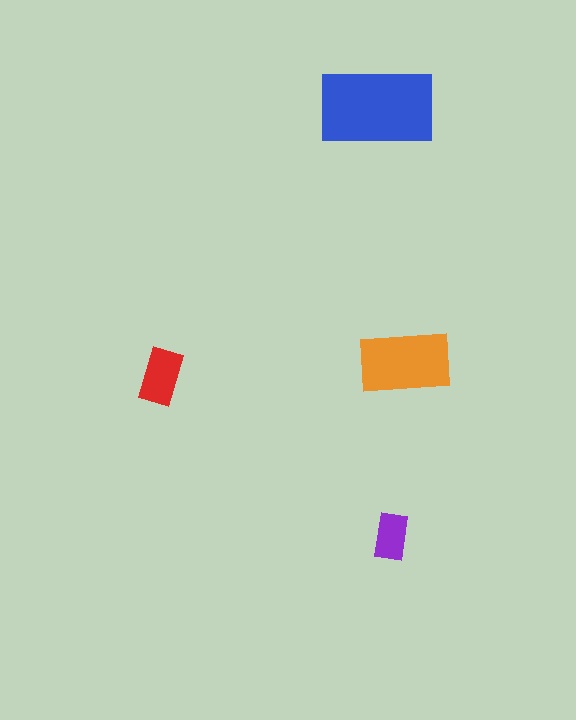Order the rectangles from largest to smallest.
the blue one, the orange one, the red one, the purple one.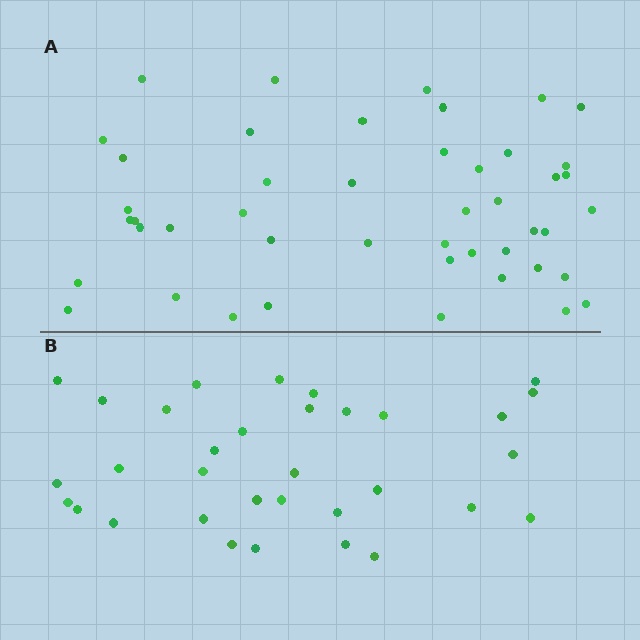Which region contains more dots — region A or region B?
Region A (the top region) has more dots.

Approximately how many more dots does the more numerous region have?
Region A has approximately 15 more dots than region B.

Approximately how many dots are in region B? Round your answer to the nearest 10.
About 30 dots. (The exact count is 33, which rounds to 30.)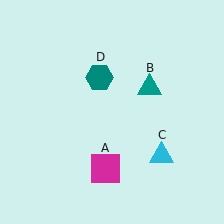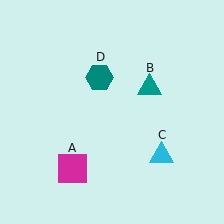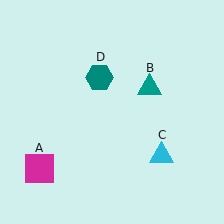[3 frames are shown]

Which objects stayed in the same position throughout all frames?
Teal triangle (object B) and cyan triangle (object C) and teal hexagon (object D) remained stationary.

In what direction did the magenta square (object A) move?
The magenta square (object A) moved left.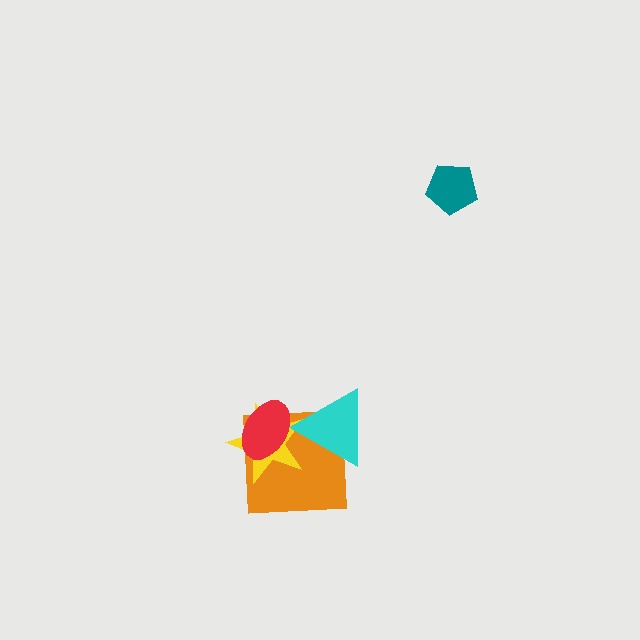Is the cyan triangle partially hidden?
Yes, it is partially covered by another shape.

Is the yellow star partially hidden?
Yes, it is partially covered by another shape.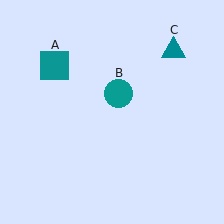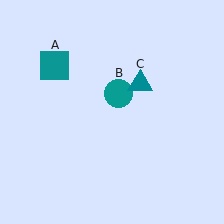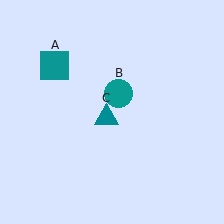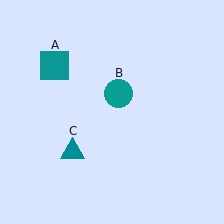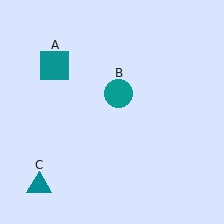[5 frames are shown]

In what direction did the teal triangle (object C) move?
The teal triangle (object C) moved down and to the left.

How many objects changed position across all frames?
1 object changed position: teal triangle (object C).